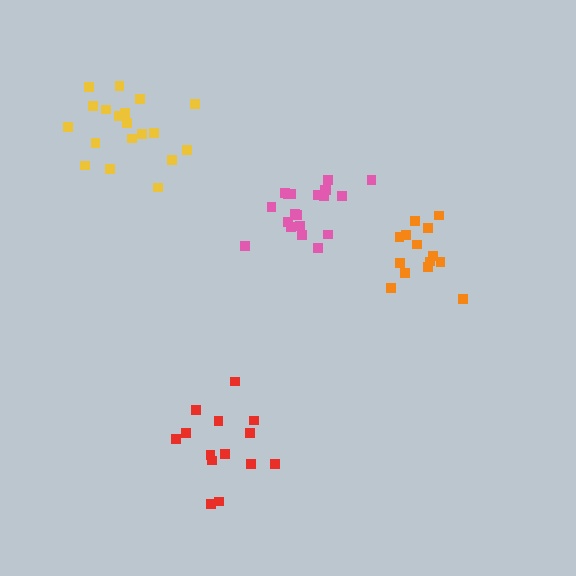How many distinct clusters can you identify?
There are 4 distinct clusters.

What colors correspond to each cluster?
The clusters are colored: pink, yellow, orange, red.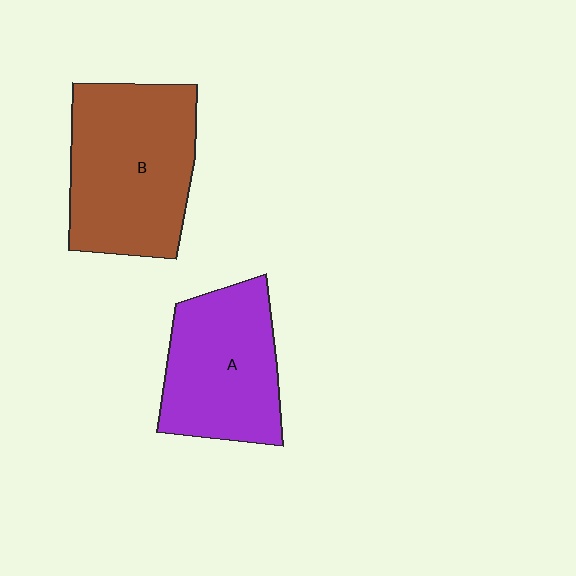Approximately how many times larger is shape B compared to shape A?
Approximately 1.2 times.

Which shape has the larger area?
Shape B (brown).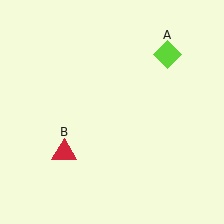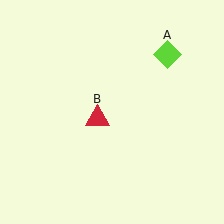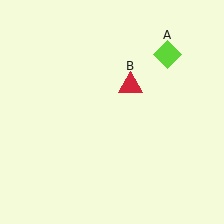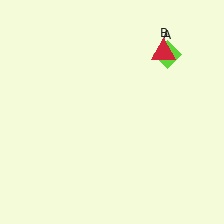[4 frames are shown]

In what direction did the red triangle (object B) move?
The red triangle (object B) moved up and to the right.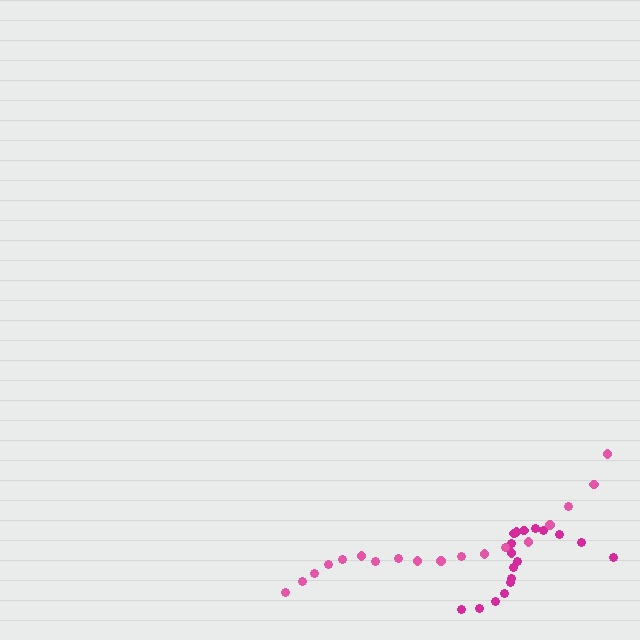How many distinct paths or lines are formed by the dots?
There are 2 distinct paths.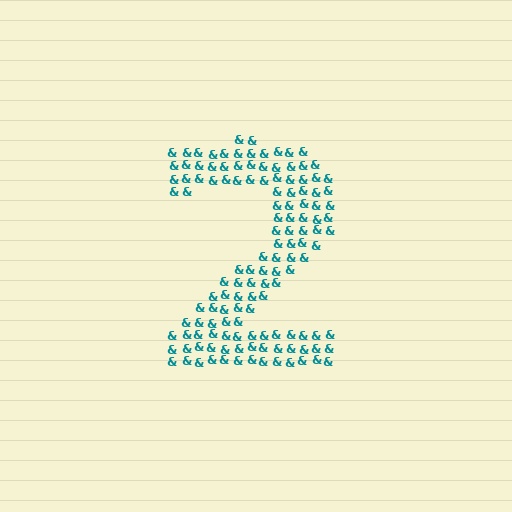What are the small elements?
The small elements are ampersands.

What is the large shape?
The large shape is the digit 2.